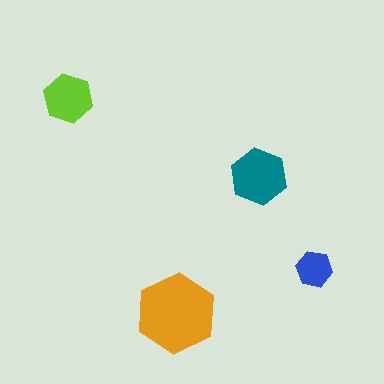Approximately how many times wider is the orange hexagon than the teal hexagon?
About 1.5 times wider.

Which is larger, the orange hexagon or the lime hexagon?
The orange one.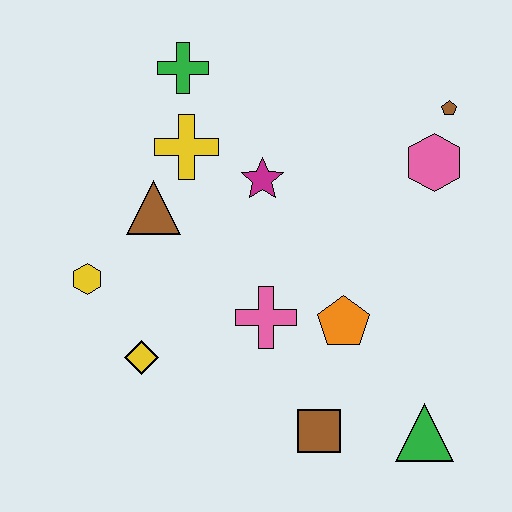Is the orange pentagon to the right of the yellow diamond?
Yes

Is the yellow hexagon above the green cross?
No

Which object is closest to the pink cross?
The orange pentagon is closest to the pink cross.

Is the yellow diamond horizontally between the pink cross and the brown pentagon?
No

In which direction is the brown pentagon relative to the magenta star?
The brown pentagon is to the right of the magenta star.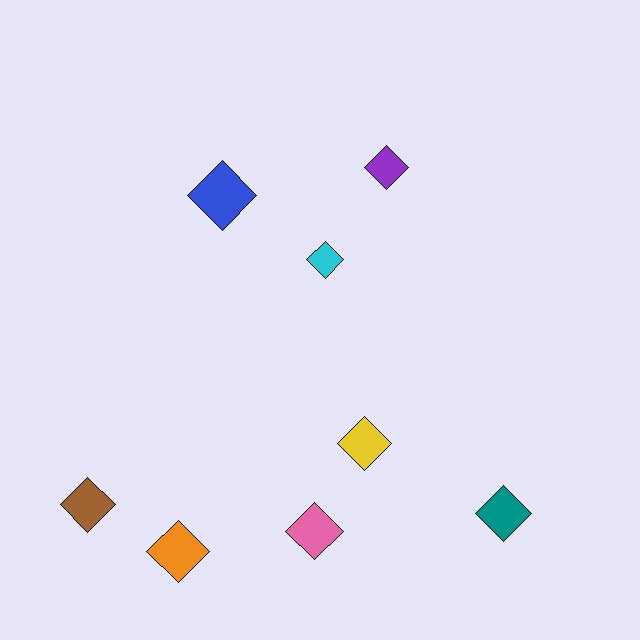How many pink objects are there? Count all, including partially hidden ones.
There is 1 pink object.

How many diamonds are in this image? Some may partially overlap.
There are 8 diamonds.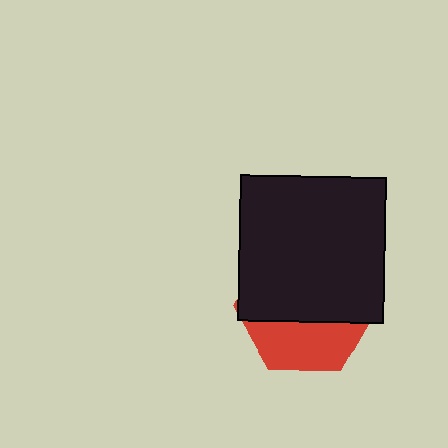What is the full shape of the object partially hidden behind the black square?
The partially hidden object is a red hexagon.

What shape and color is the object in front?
The object in front is a black square.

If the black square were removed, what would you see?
You would see the complete red hexagon.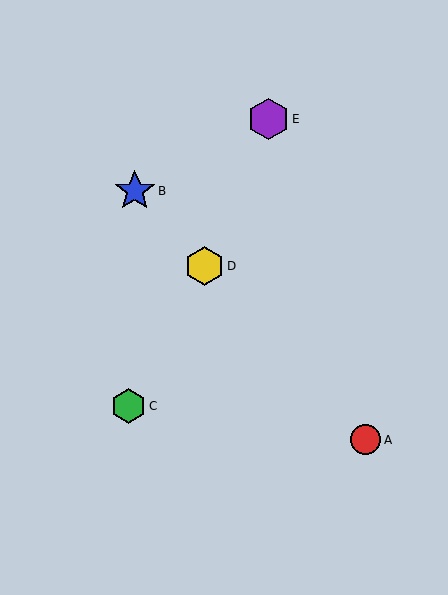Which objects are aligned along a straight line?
Objects A, B, D are aligned along a straight line.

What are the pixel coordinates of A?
Object A is at (365, 440).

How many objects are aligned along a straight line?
3 objects (A, B, D) are aligned along a straight line.